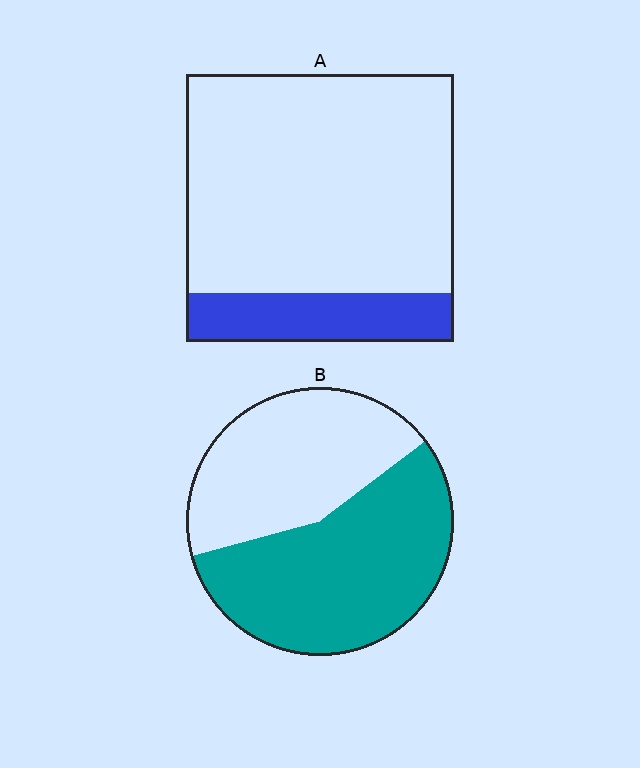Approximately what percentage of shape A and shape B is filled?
A is approximately 20% and B is approximately 55%.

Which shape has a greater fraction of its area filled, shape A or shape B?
Shape B.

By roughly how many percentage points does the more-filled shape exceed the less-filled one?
By roughly 40 percentage points (B over A).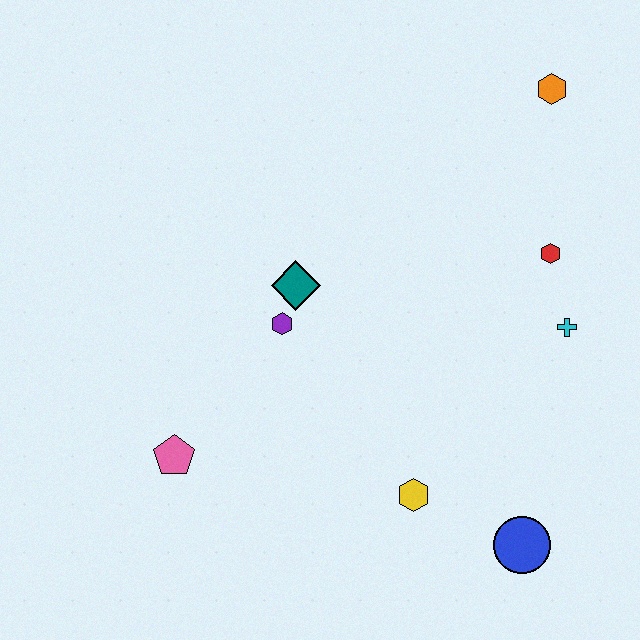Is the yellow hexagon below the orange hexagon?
Yes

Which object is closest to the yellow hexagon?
The blue circle is closest to the yellow hexagon.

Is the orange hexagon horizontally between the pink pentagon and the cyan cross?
Yes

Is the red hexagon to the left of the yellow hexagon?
No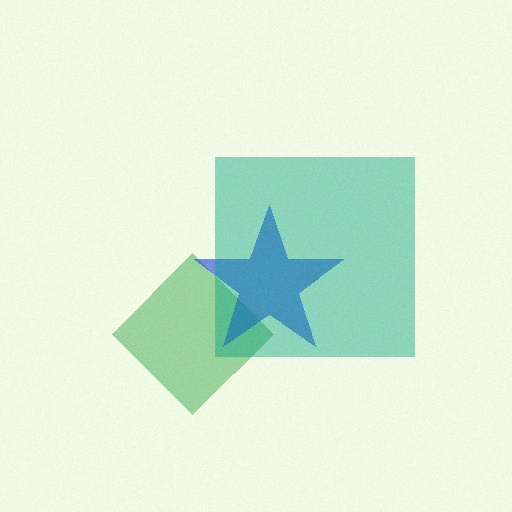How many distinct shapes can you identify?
There are 3 distinct shapes: a green diamond, a blue star, a teal square.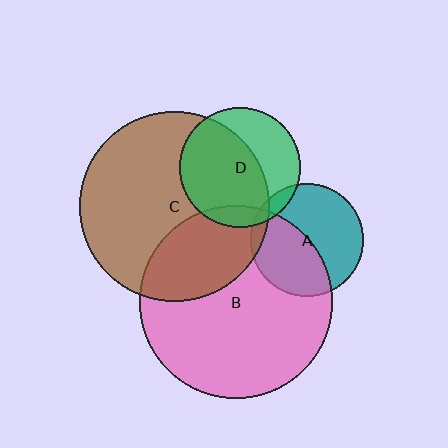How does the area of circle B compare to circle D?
Approximately 2.5 times.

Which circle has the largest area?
Circle B (pink).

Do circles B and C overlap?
Yes.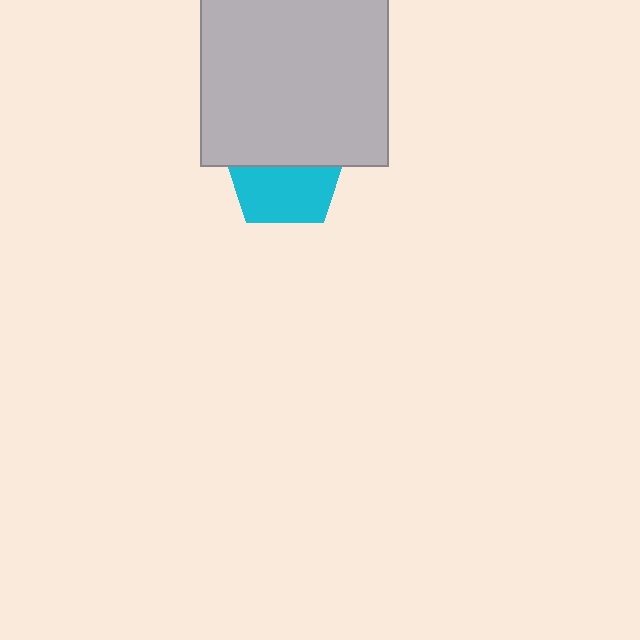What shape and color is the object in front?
The object in front is a light gray square.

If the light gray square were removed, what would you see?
You would see the complete cyan pentagon.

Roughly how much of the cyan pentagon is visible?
About half of it is visible (roughly 51%).